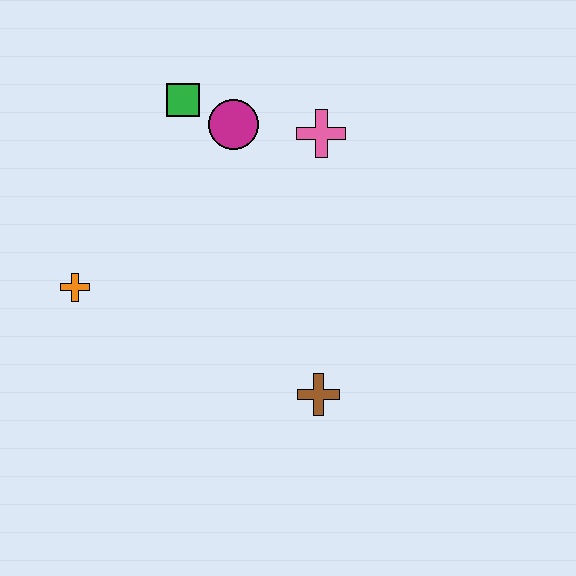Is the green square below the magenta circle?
No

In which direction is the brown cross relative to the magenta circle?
The brown cross is below the magenta circle.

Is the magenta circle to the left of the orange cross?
No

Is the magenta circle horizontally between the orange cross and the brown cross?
Yes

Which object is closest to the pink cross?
The magenta circle is closest to the pink cross.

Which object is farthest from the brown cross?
The green square is farthest from the brown cross.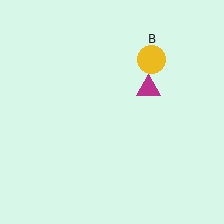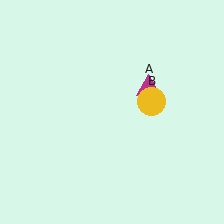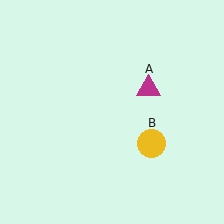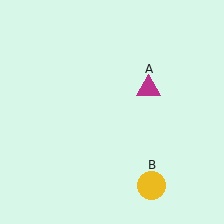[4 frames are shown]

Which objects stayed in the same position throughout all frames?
Magenta triangle (object A) remained stationary.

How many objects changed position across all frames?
1 object changed position: yellow circle (object B).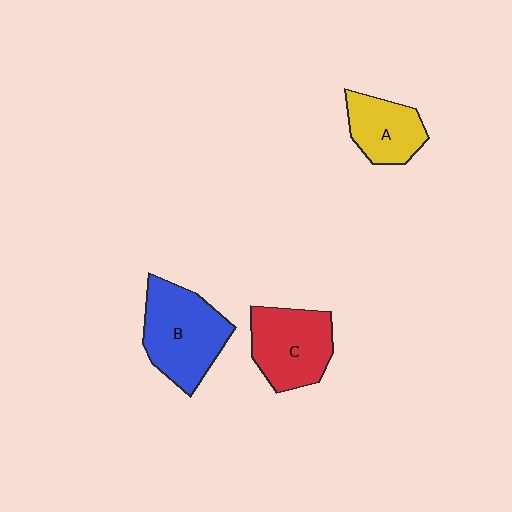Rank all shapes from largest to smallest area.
From largest to smallest: B (blue), C (red), A (yellow).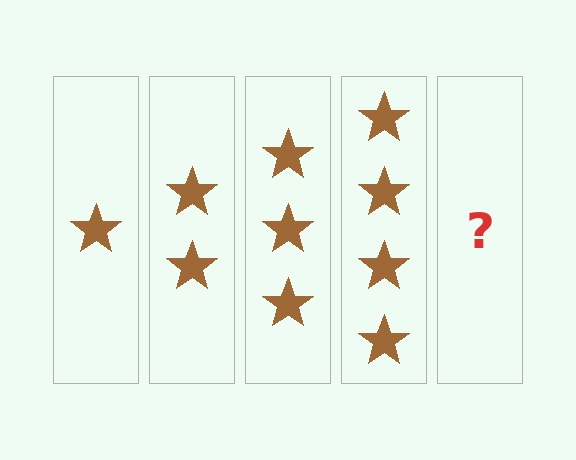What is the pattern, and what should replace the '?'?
The pattern is that each step adds one more star. The '?' should be 5 stars.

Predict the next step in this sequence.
The next step is 5 stars.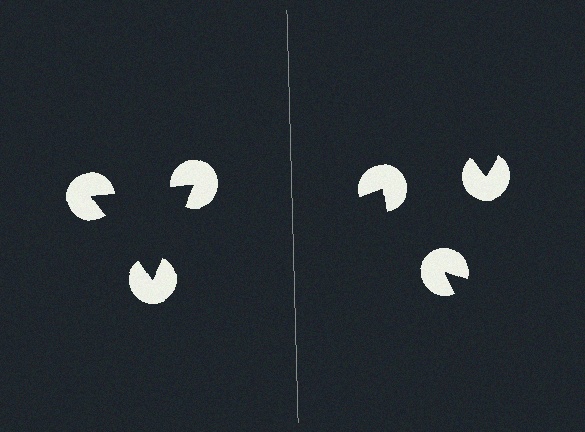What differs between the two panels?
The pac-man discs are positioned identically on both sides; only the wedge orientations differ. On the left they align to a triangle; on the right they are misaligned.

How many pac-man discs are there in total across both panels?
6 — 3 on each side.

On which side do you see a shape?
An illusory triangle appears on the left side. On the right side the wedge cuts are rotated, so no coherent shape forms.